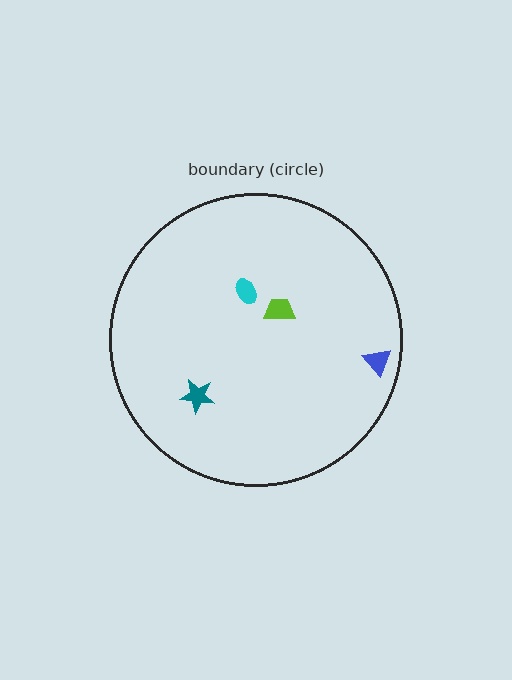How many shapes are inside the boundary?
4 inside, 0 outside.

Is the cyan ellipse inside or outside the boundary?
Inside.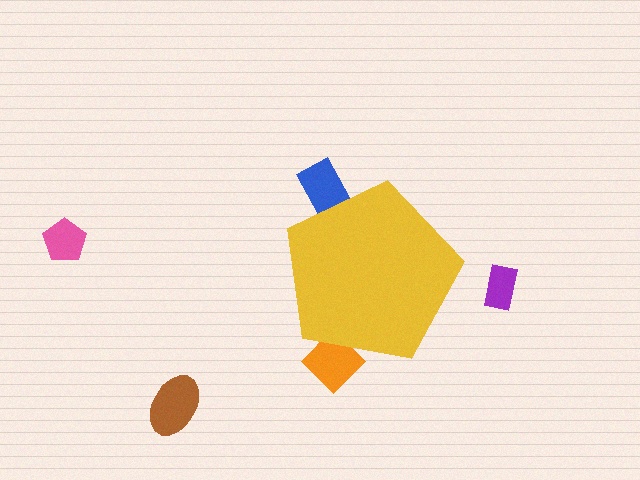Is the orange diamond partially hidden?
Yes, the orange diamond is partially hidden behind the yellow pentagon.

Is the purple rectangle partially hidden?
No, the purple rectangle is fully visible.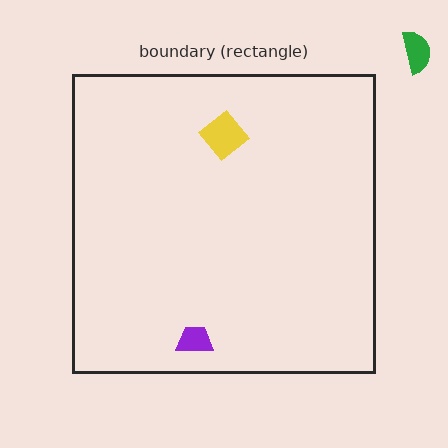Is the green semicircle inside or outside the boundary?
Outside.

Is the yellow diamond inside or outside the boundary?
Inside.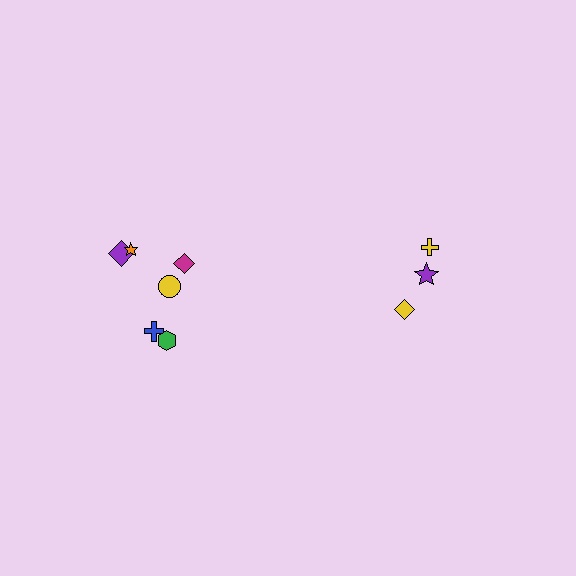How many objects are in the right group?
There are 3 objects.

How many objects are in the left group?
There are 6 objects.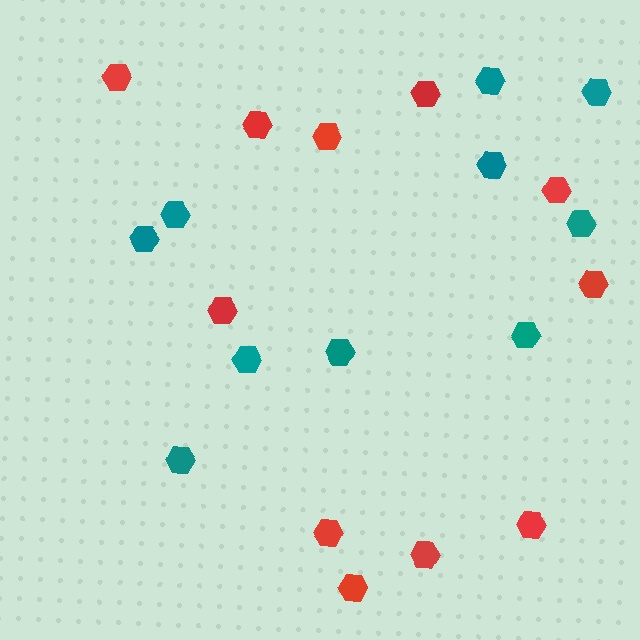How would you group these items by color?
There are 2 groups: one group of red hexagons (11) and one group of teal hexagons (10).